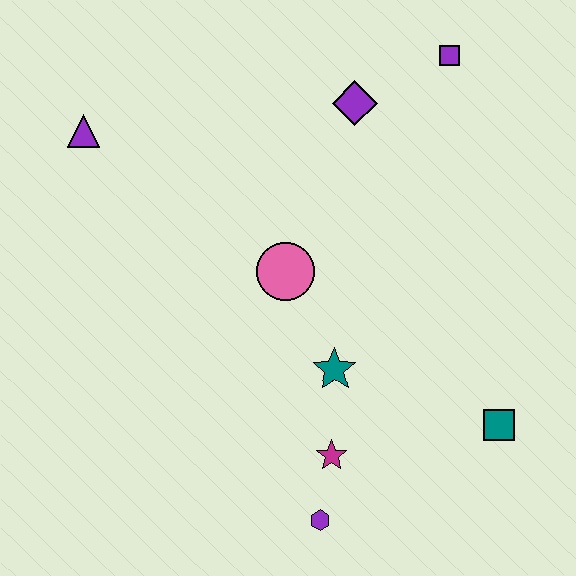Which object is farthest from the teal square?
The purple triangle is farthest from the teal square.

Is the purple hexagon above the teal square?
No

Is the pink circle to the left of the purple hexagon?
Yes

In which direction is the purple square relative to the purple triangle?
The purple square is to the right of the purple triangle.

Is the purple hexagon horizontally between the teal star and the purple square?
No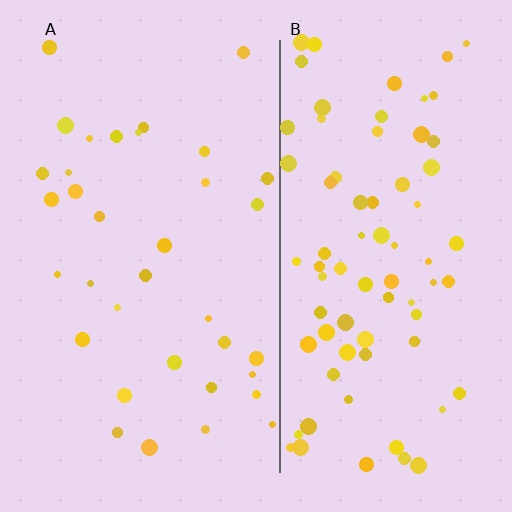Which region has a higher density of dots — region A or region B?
B (the right).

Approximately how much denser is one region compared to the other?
Approximately 2.2× — region B over region A.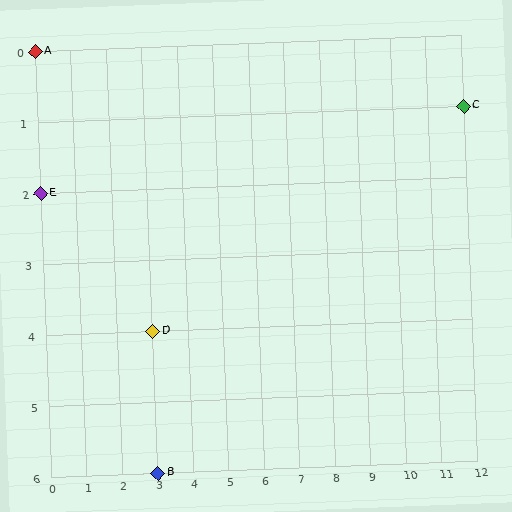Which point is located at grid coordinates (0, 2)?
Point E is at (0, 2).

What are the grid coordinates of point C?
Point C is at grid coordinates (12, 1).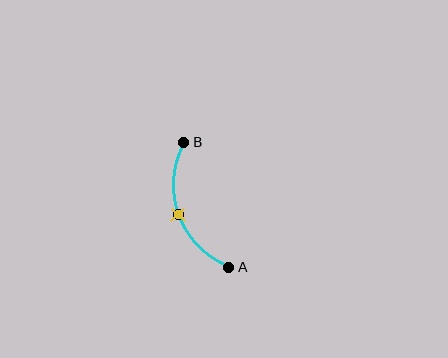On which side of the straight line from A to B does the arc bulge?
The arc bulges to the left of the straight line connecting A and B.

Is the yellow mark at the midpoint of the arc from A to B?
Yes. The yellow mark lies on the arc at equal arc-length from both A and B — it is the arc midpoint.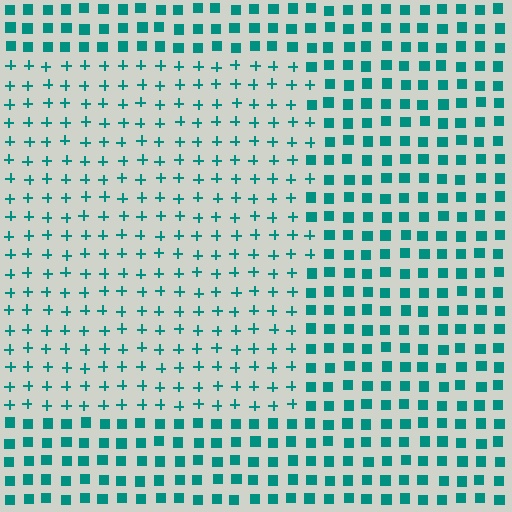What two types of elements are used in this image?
The image uses plus signs inside the rectangle region and squares outside it.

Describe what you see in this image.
The image is filled with small teal elements arranged in a uniform grid. A rectangle-shaped region contains plus signs, while the surrounding area contains squares. The boundary is defined purely by the change in element shape.